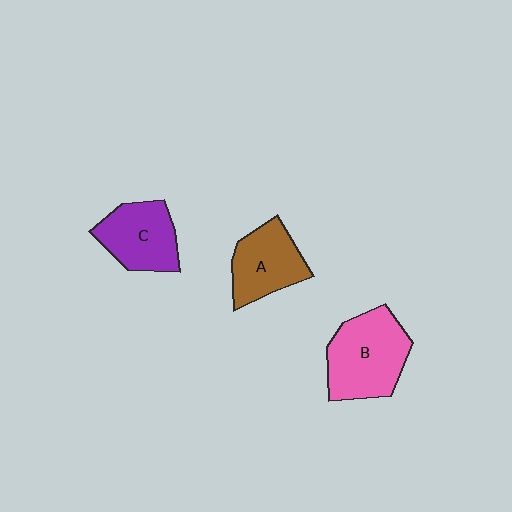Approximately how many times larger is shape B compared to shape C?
Approximately 1.3 times.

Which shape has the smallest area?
Shape A (brown).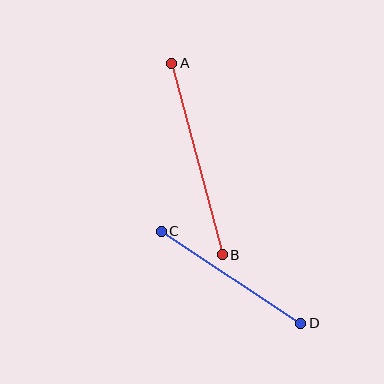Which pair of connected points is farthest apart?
Points A and B are farthest apart.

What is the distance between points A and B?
The distance is approximately 198 pixels.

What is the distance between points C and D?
The distance is approximately 167 pixels.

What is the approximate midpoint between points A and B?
The midpoint is at approximately (197, 159) pixels.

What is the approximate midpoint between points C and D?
The midpoint is at approximately (231, 277) pixels.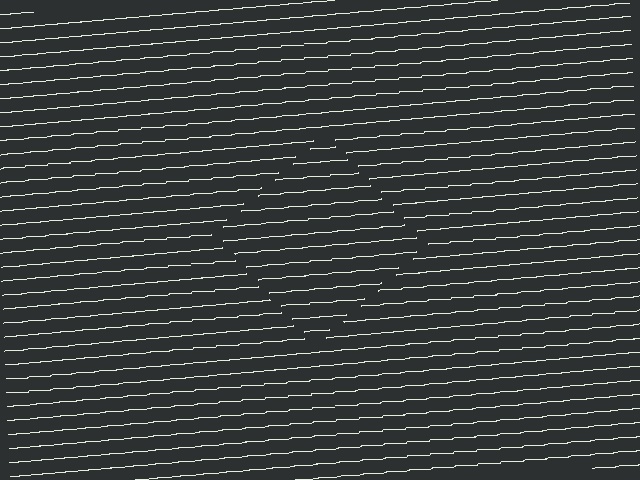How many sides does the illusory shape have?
4 sides — the line-ends trace a square.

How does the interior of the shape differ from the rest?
The interior of the shape contains the same grating, shifted by half a period — the contour is defined by the phase discontinuity where line-ends from the inner and outer gratings abut.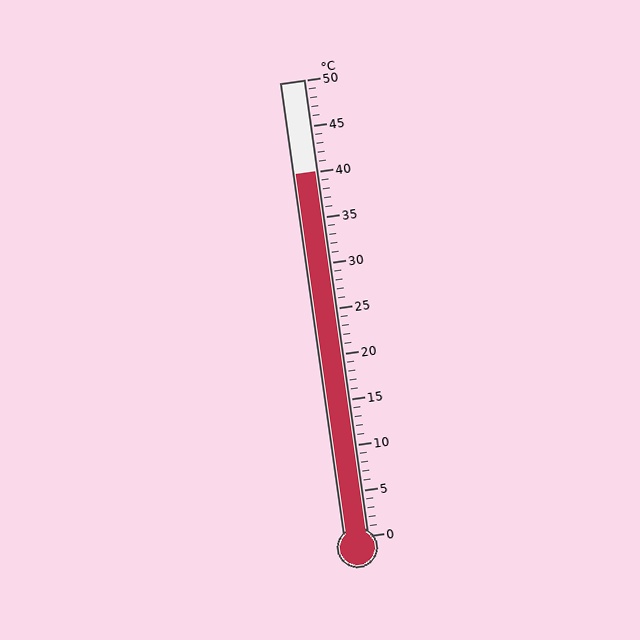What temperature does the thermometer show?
The thermometer shows approximately 40°C.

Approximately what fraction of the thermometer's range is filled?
The thermometer is filled to approximately 80% of its range.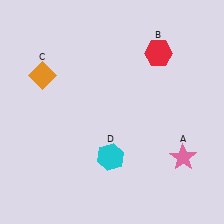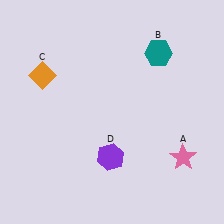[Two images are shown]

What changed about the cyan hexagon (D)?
In Image 1, D is cyan. In Image 2, it changed to purple.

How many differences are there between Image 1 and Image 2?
There are 2 differences between the two images.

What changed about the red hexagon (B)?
In Image 1, B is red. In Image 2, it changed to teal.